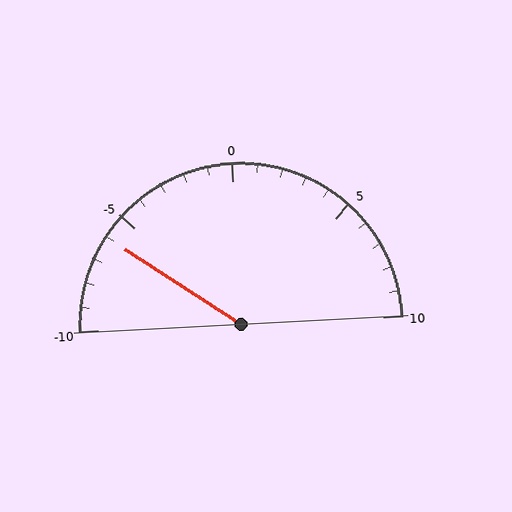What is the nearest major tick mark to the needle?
The nearest major tick mark is -5.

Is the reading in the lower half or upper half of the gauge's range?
The reading is in the lower half of the range (-10 to 10).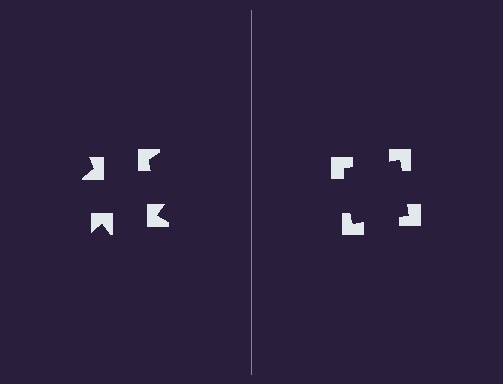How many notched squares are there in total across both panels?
8 — 4 on each side.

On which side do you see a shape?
An illusory square appears on the right side. On the left side the wedge cuts are rotated, so no coherent shape forms.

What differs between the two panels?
The notched squares are positioned identically on both sides; only the wedge orientations differ. On the right they align to a square; on the left they are misaligned.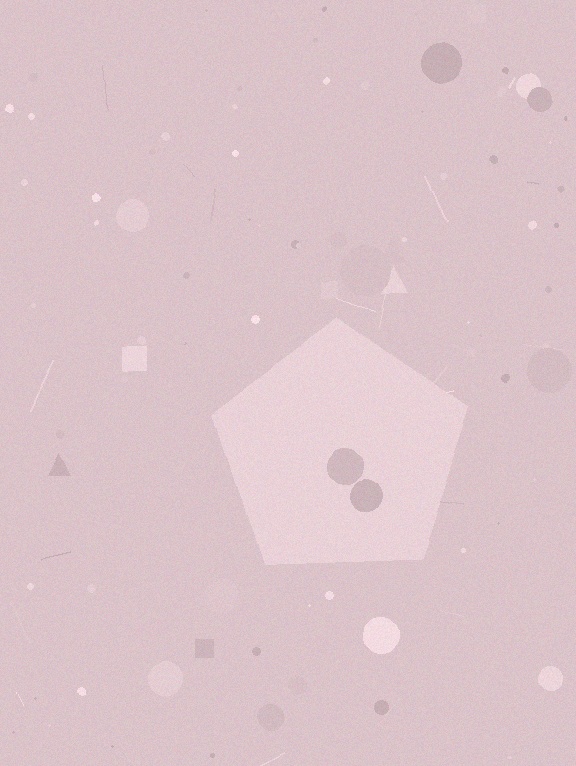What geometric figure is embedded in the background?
A pentagon is embedded in the background.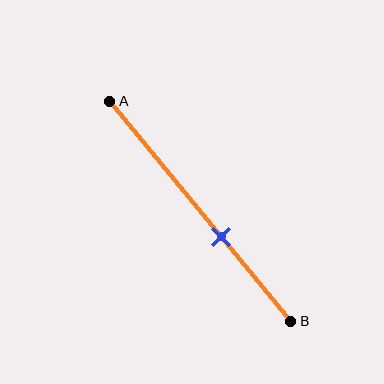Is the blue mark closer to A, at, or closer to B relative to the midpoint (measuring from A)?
The blue mark is closer to point B than the midpoint of segment AB.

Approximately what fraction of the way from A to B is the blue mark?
The blue mark is approximately 60% of the way from A to B.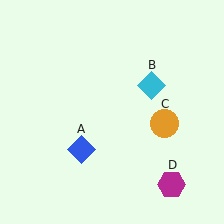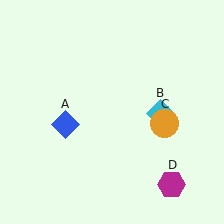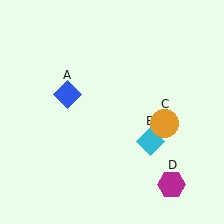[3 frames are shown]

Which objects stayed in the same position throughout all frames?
Orange circle (object C) and magenta hexagon (object D) remained stationary.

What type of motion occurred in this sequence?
The blue diamond (object A), cyan diamond (object B) rotated clockwise around the center of the scene.